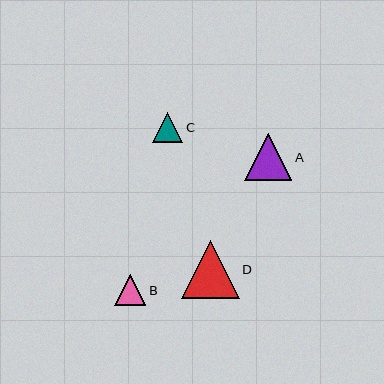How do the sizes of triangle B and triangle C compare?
Triangle B and triangle C are approximately the same size.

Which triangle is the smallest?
Triangle C is the smallest with a size of approximately 30 pixels.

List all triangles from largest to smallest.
From largest to smallest: D, A, B, C.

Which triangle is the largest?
Triangle D is the largest with a size of approximately 57 pixels.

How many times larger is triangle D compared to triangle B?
Triangle D is approximately 1.9 times the size of triangle B.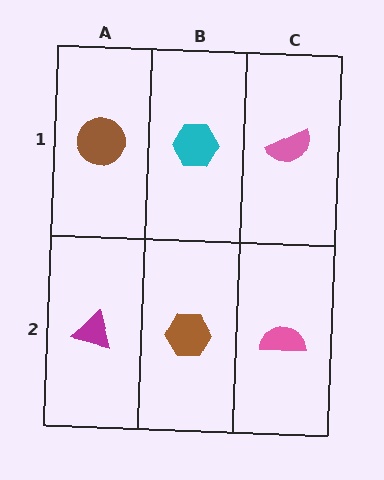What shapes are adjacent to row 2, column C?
A pink semicircle (row 1, column C), a brown hexagon (row 2, column B).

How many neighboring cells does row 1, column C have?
2.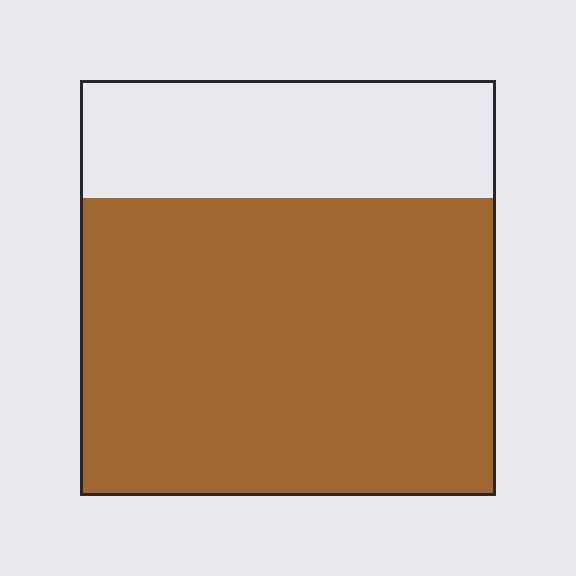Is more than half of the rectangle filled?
Yes.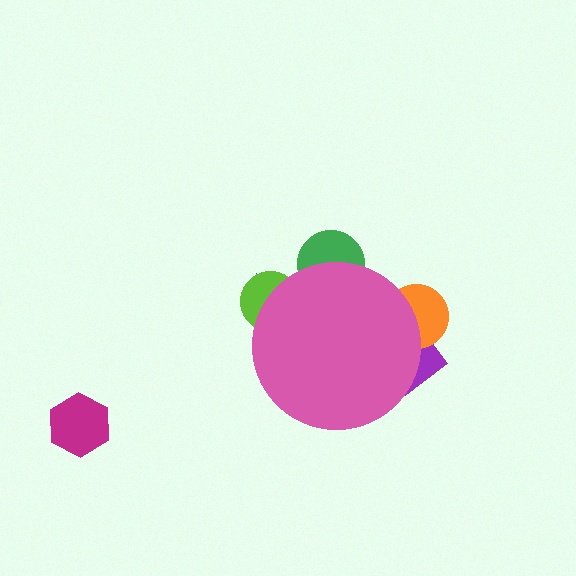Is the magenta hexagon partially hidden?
No, the magenta hexagon is fully visible.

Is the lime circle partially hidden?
Yes, the lime circle is partially hidden behind the pink circle.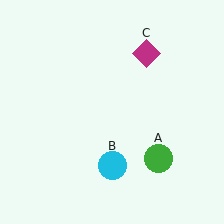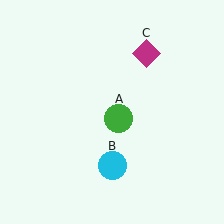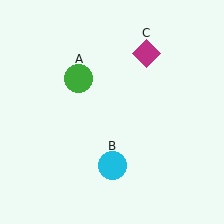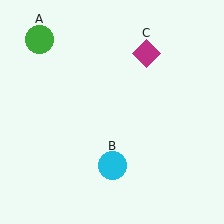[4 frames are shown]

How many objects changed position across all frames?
1 object changed position: green circle (object A).